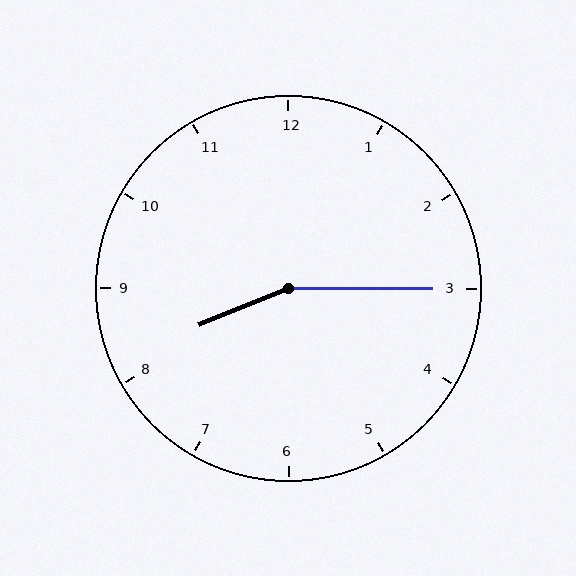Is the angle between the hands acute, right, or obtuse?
It is obtuse.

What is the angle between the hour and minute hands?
Approximately 158 degrees.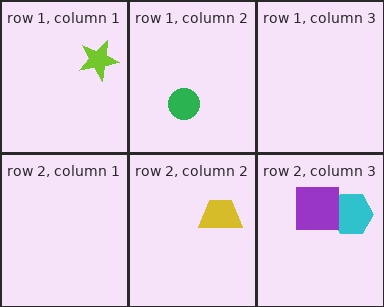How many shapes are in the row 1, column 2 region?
1.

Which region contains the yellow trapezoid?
The row 2, column 2 region.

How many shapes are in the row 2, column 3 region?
2.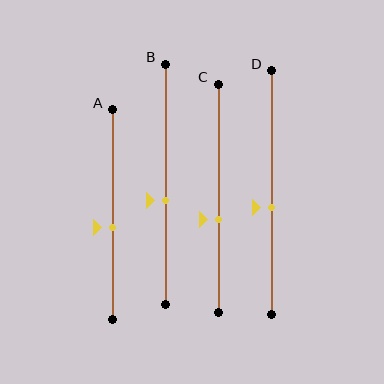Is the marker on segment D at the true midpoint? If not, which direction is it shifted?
No, the marker on segment D is shifted downward by about 6% of the segment length.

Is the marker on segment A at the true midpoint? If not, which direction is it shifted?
No, the marker on segment A is shifted downward by about 6% of the segment length.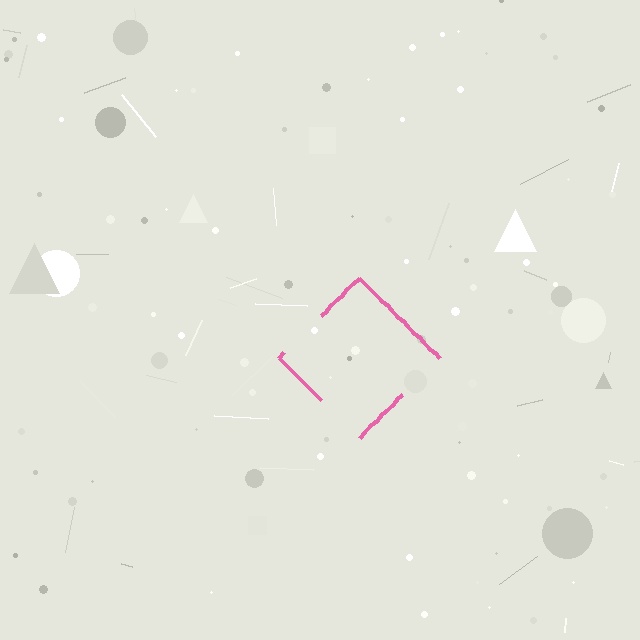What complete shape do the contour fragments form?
The contour fragments form a diamond.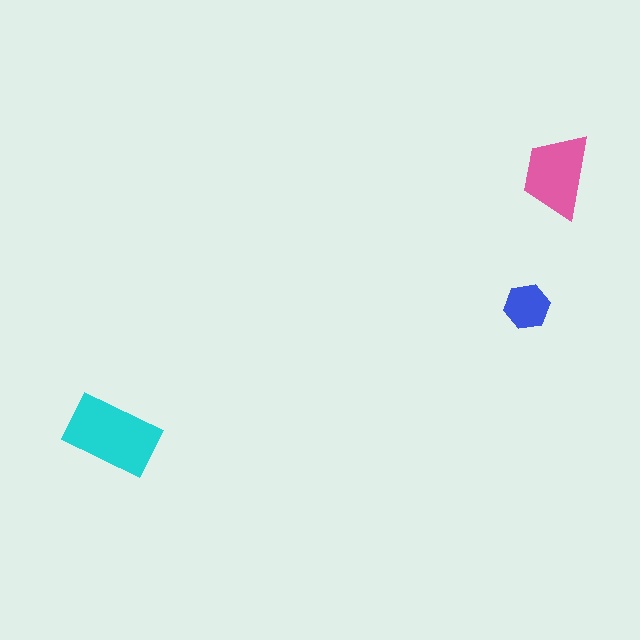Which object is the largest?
The cyan rectangle.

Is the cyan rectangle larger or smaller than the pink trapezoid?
Larger.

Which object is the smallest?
The blue hexagon.